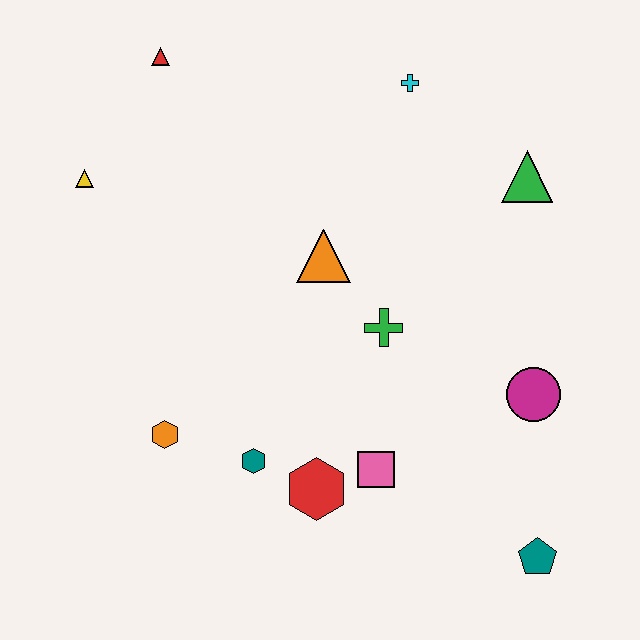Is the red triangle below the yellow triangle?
No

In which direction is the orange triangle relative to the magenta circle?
The orange triangle is to the left of the magenta circle.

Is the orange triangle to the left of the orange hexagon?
No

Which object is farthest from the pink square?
The red triangle is farthest from the pink square.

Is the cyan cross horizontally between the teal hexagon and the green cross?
No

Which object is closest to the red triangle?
The yellow triangle is closest to the red triangle.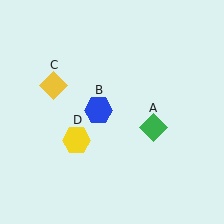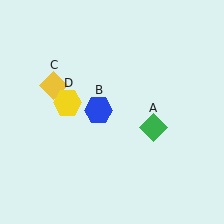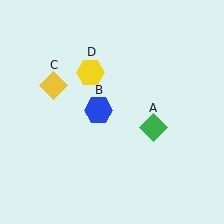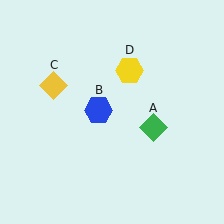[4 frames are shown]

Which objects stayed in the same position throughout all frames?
Green diamond (object A) and blue hexagon (object B) and yellow diamond (object C) remained stationary.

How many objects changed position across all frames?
1 object changed position: yellow hexagon (object D).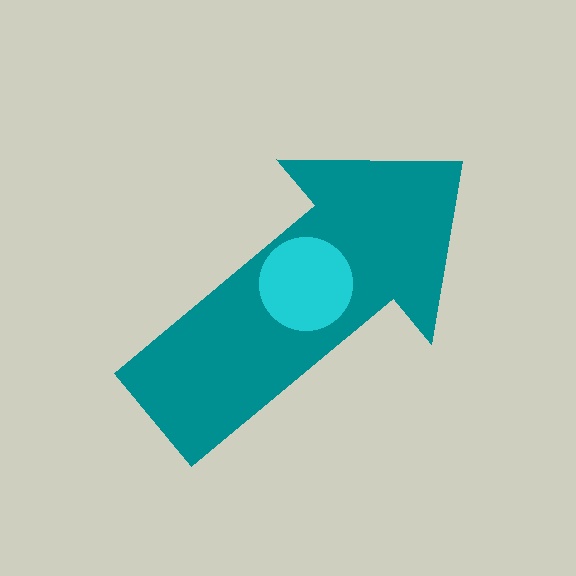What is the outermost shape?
The teal arrow.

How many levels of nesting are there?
2.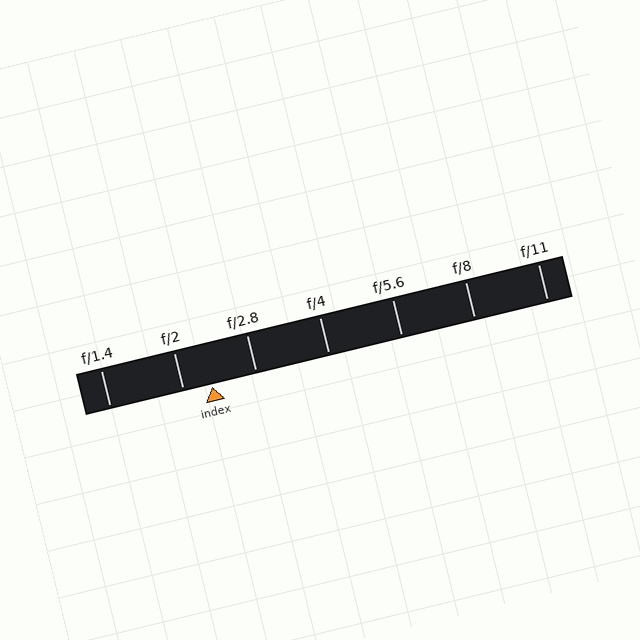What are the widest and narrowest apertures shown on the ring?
The widest aperture shown is f/1.4 and the narrowest is f/11.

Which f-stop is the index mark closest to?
The index mark is closest to f/2.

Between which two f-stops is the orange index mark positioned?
The index mark is between f/2 and f/2.8.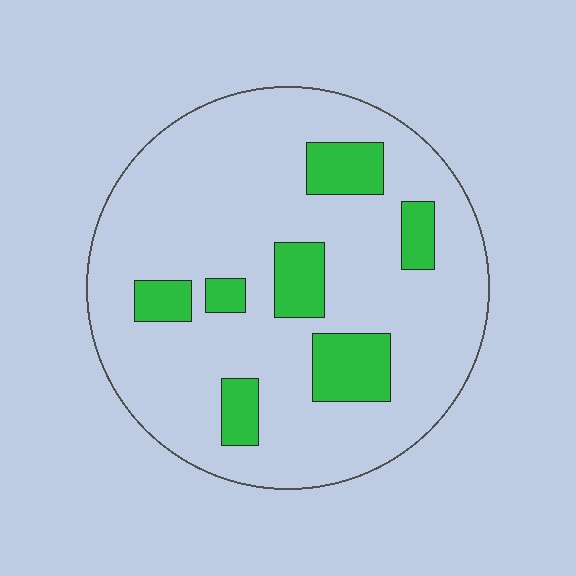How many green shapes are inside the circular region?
7.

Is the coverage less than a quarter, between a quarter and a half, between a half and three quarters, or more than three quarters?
Less than a quarter.